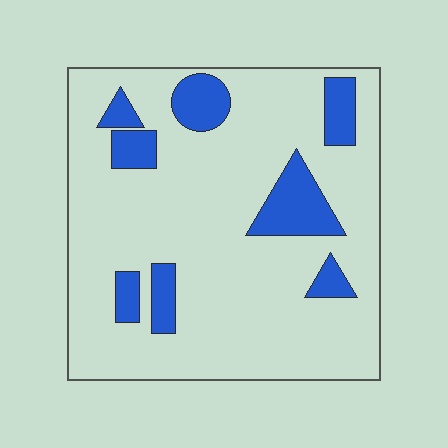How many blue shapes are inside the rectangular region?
8.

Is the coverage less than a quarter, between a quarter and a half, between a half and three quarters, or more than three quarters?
Less than a quarter.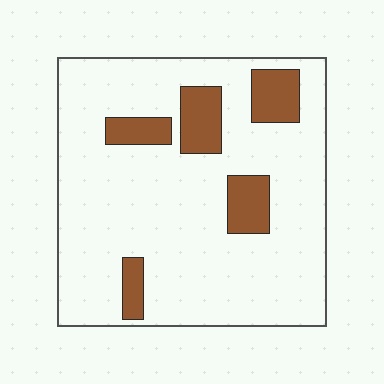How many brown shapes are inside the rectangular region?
5.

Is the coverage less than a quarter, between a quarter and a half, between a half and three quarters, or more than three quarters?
Less than a quarter.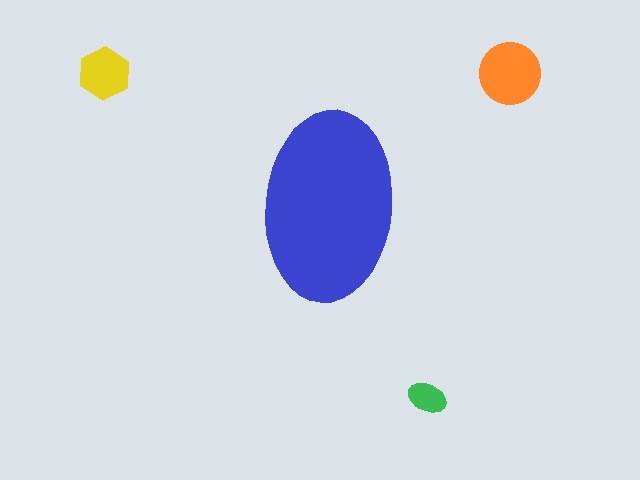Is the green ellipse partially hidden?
No, the green ellipse is fully visible.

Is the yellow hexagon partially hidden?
No, the yellow hexagon is fully visible.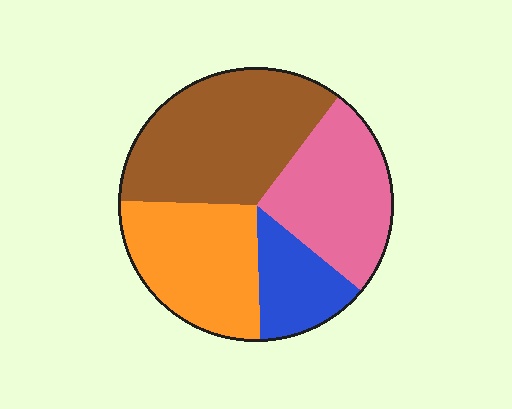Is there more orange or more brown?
Brown.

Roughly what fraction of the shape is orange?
Orange covers around 25% of the shape.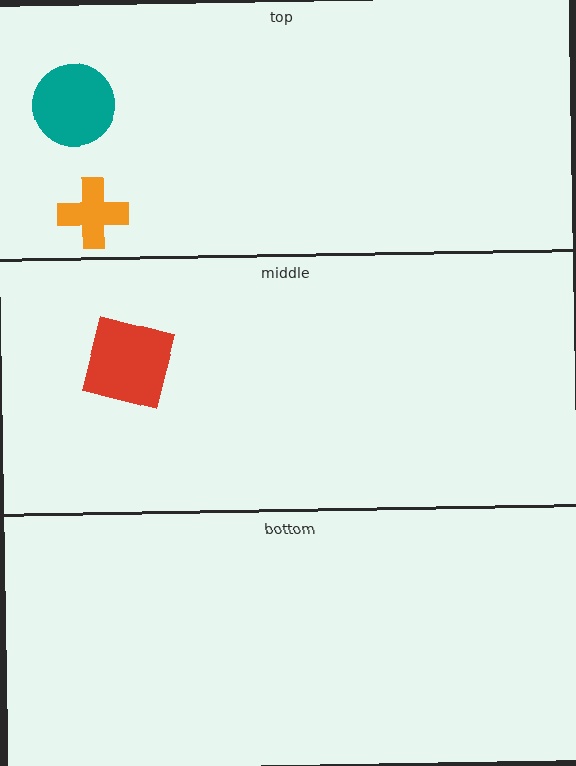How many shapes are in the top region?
2.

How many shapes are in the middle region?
1.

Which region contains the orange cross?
The top region.